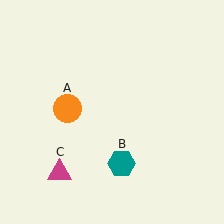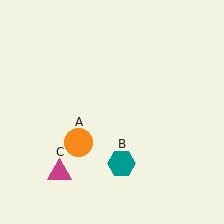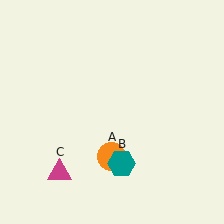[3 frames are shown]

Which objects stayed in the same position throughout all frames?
Teal hexagon (object B) and magenta triangle (object C) remained stationary.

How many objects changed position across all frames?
1 object changed position: orange circle (object A).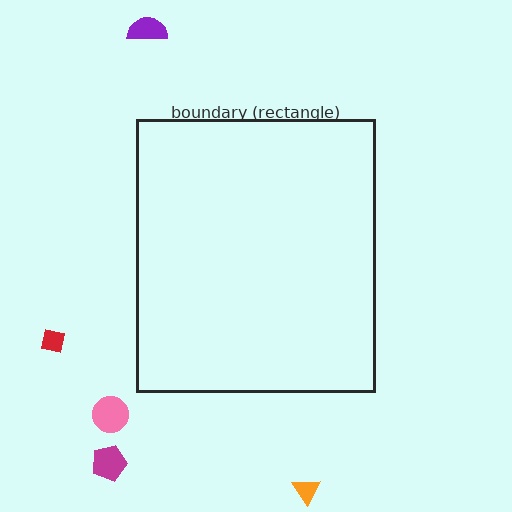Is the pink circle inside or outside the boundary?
Outside.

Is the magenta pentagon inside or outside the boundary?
Outside.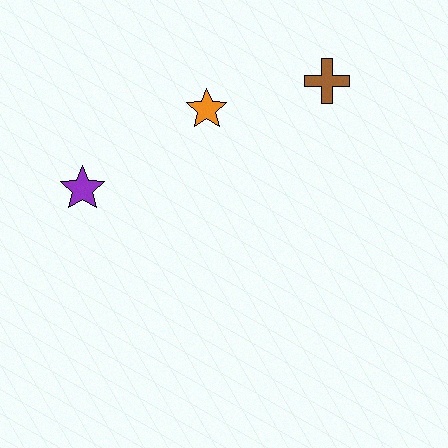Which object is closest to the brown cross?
The orange star is closest to the brown cross.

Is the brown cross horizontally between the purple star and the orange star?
No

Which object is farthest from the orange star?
The purple star is farthest from the orange star.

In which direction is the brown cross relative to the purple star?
The brown cross is to the right of the purple star.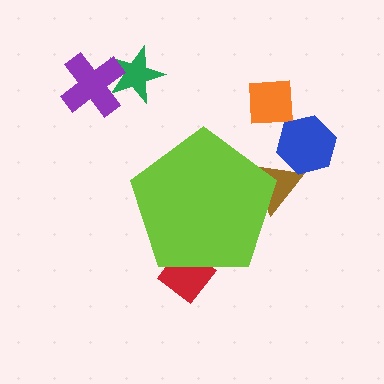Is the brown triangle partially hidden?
Yes, the brown triangle is partially hidden behind the lime pentagon.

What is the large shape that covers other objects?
A lime pentagon.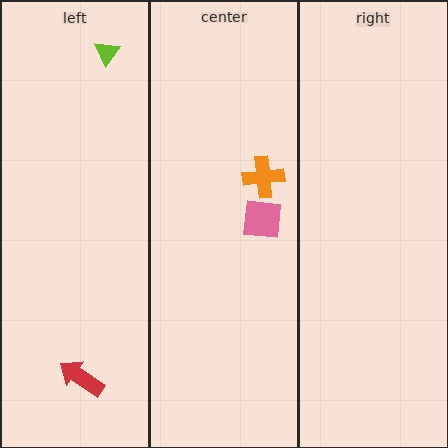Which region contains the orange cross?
The center region.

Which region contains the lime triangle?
The left region.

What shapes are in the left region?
The red arrow, the lime triangle.